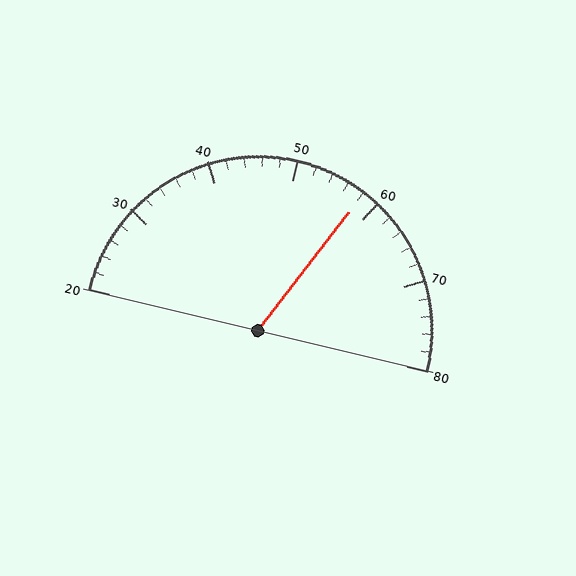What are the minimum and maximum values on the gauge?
The gauge ranges from 20 to 80.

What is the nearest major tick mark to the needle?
The nearest major tick mark is 60.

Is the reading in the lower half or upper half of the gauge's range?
The reading is in the upper half of the range (20 to 80).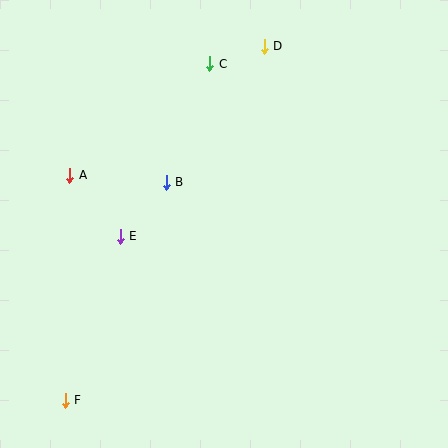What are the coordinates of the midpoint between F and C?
The midpoint between F and C is at (138, 232).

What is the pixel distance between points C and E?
The distance between C and E is 194 pixels.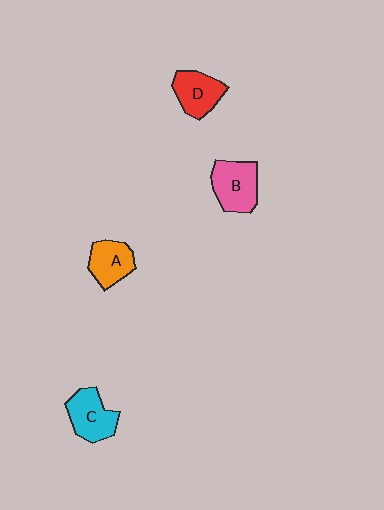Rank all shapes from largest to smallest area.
From largest to smallest: B (pink), C (cyan), D (red), A (orange).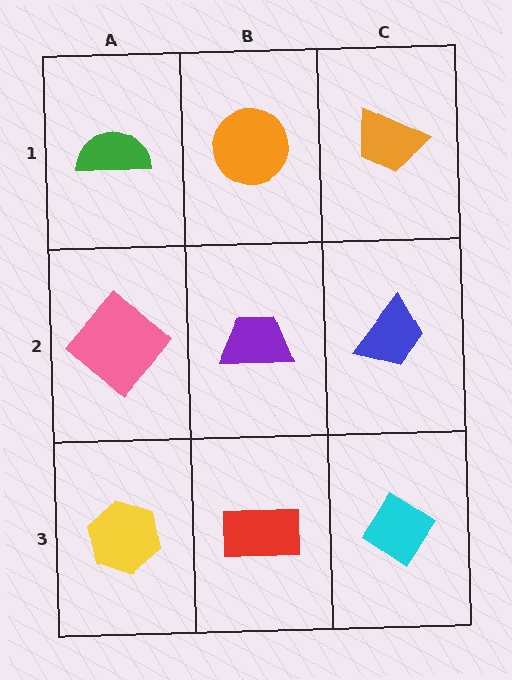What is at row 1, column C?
An orange trapezoid.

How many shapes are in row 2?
3 shapes.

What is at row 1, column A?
A green semicircle.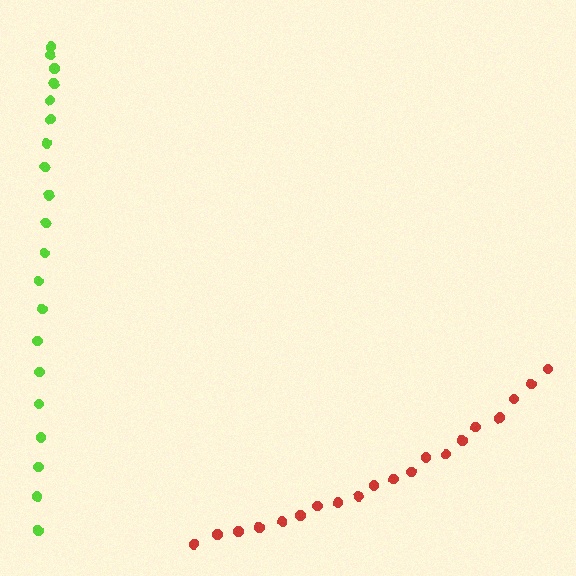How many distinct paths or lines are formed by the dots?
There are 2 distinct paths.